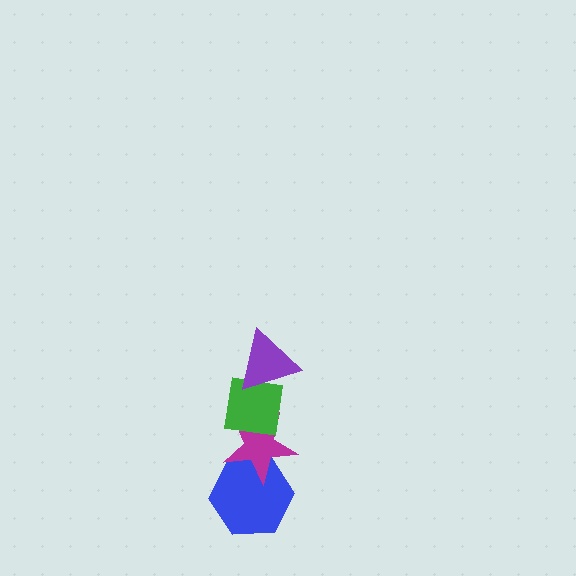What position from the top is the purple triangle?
The purple triangle is 1st from the top.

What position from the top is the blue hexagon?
The blue hexagon is 4th from the top.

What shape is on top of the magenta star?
The green square is on top of the magenta star.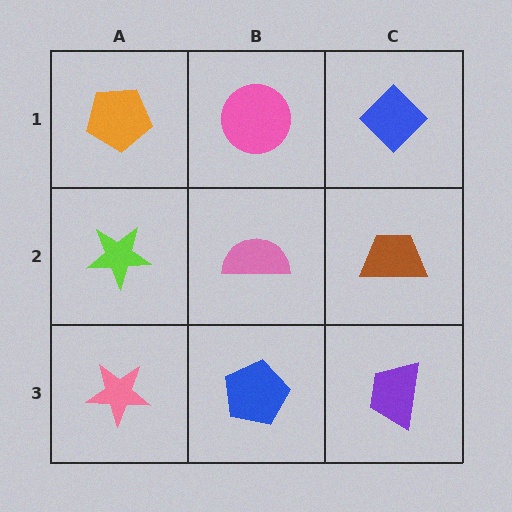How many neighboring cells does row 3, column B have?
3.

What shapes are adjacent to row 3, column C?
A brown trapezoid (row 2, column C), a blue pentagon (row 3, column B).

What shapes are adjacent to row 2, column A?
An orange pentagon (row 1, column A), a pink star (row 3, column A), a pink semicircle (row 2, column B).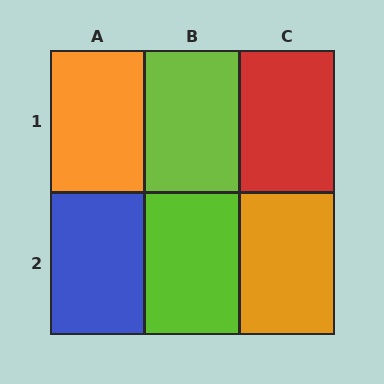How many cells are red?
1 cell is red.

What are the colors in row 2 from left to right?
Blue, lime, orange.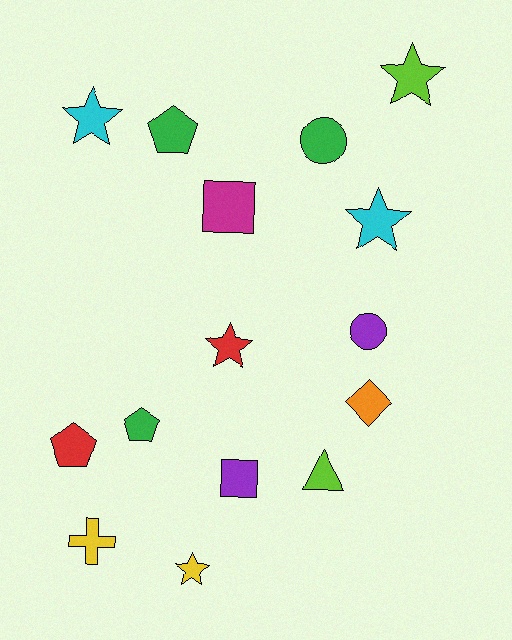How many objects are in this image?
There are 15 objects.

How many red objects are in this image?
There are 2 red objects.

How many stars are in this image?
There are 5 stars.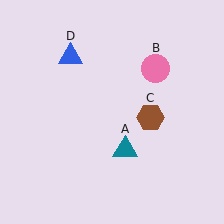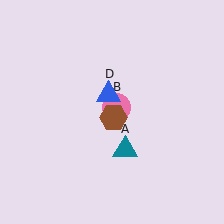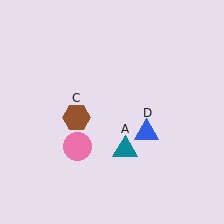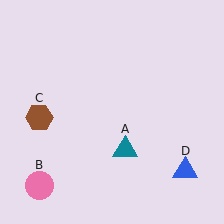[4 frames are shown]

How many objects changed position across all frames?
3 objects changed position: pink circle (object B), brown hexagon (object C), blue triangle (object D).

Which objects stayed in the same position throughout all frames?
Teal triangle (object A) remained stationary.